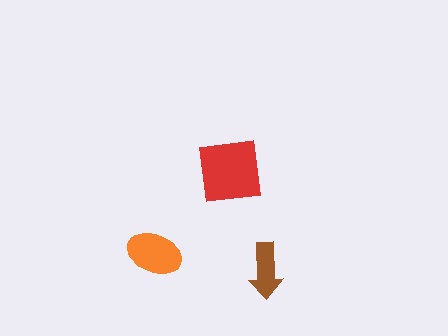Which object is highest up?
The red square is topmost.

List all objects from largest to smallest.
The red square, the orange ellipse, the brown arrow.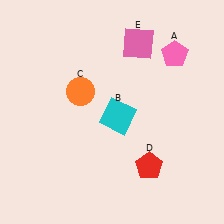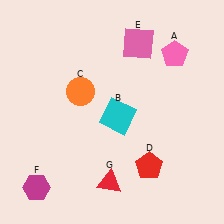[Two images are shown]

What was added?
A magenta hexagon (F), a red triangle (G) were added in Image 2.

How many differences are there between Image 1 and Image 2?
There are 2 differences between the two images.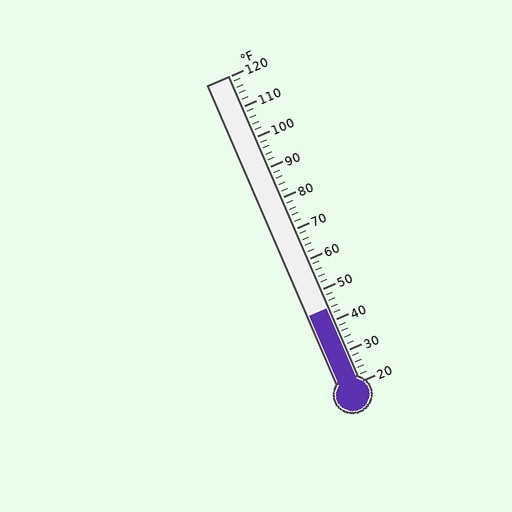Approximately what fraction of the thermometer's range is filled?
The thermometer is filled to approximately 25% of its range.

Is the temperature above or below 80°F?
The temperature is below 80°F.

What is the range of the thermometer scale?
The thermometer scale ranges from 20°F to 120°F.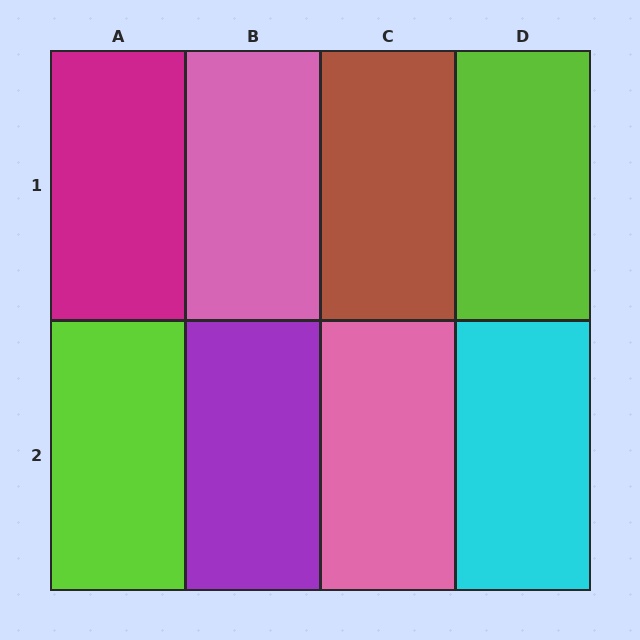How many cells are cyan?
1 cell is cyan.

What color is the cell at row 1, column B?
Pink.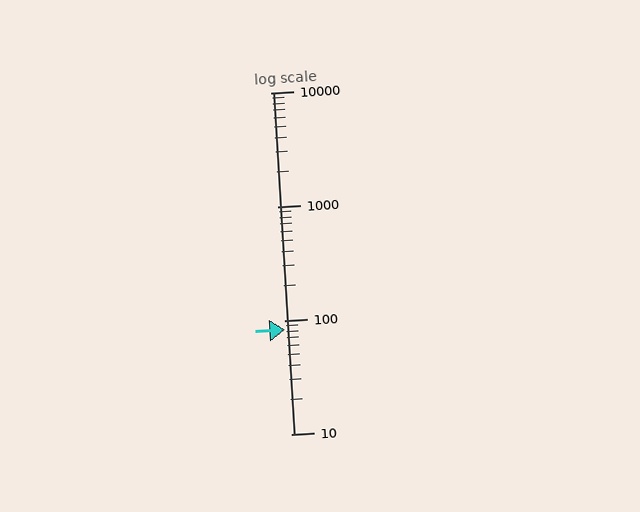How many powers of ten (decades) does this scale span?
The scale spans 3 decades, from 10 to 10000.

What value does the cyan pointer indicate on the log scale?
The pointer indicates approximately 83.